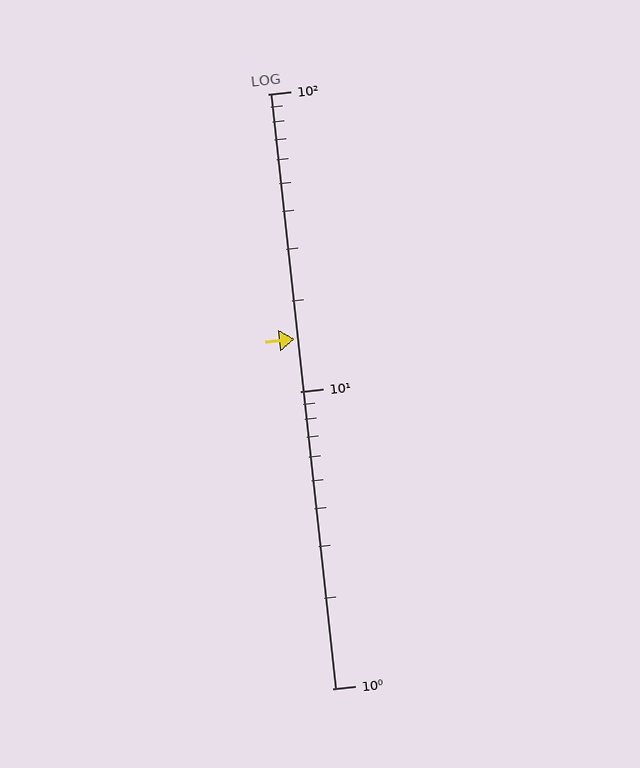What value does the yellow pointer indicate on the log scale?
The pointer indicates approximately 15.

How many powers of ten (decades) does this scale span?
The scale spans 2 decades, from 1 to 100.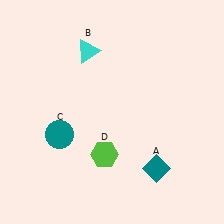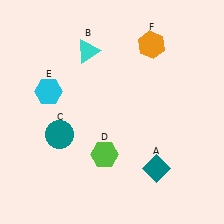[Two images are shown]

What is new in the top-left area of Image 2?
A cyan hexagon (E) was added in the top-left area of Image 2.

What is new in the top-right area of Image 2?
An orange hexagon (F) was added in the top-right area of Image 2.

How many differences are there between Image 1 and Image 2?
There are 2 differences between the two images.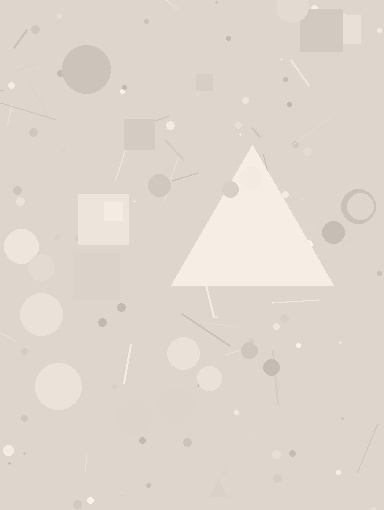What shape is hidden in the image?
A triangle is hidden in the image.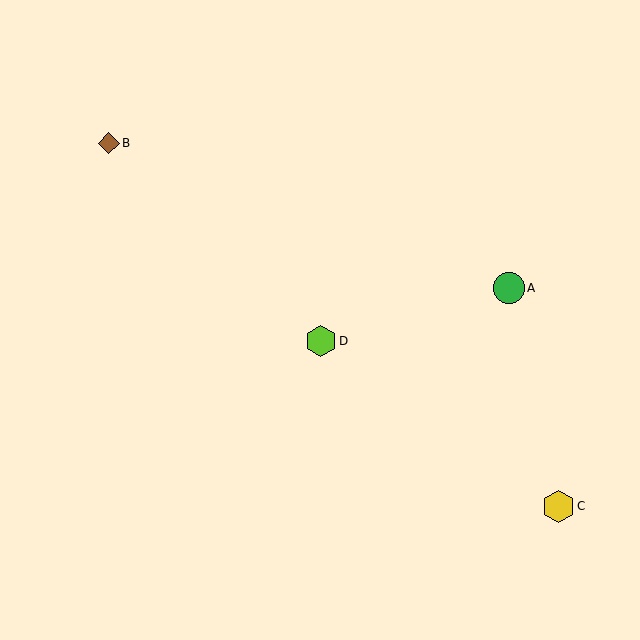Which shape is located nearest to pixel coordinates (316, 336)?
The lime hexagon (labeled D) at (321, 341) is nearest to that location.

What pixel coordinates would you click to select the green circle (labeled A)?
Click at (509, 288) to select the green circle A.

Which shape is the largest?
The yellow hexagon (labeled C) is the largest.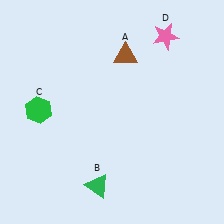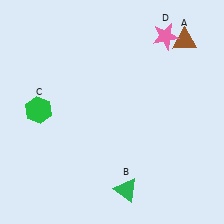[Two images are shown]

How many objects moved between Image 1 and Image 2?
2 objects moved between the two images.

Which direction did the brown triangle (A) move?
The brown triangle (A) moved right.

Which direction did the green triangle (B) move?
The green triangle (B) moved right.